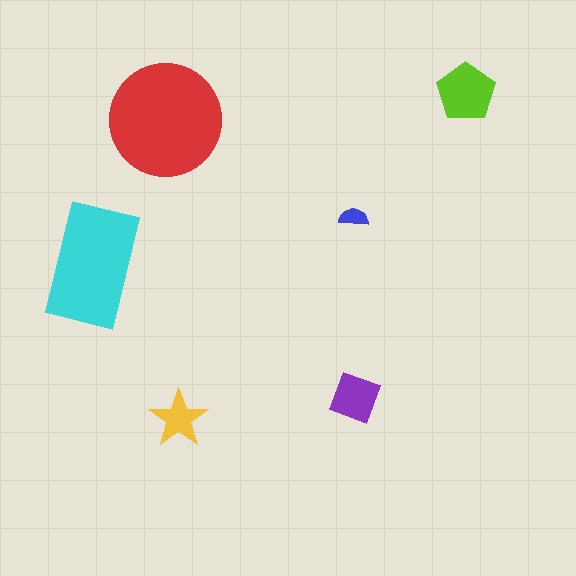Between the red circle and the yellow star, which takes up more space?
The red circle.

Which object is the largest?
The red circle.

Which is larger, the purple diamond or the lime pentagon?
The lime pentagon.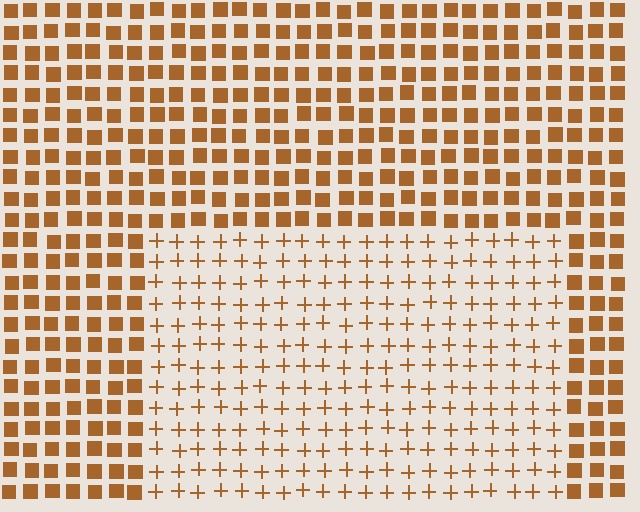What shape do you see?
I see a rectangle.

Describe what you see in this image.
The image is filled with small brown elements arranged in a uniform grid. A rectangle-shaped region contains plus signs, while the surrounding area contains squares. The boundary is defined purely by the change in element shape.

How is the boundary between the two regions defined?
The boundary is defined by a change in element shape: plus signs inside vs. squares outside. All elements share the same color and spacing.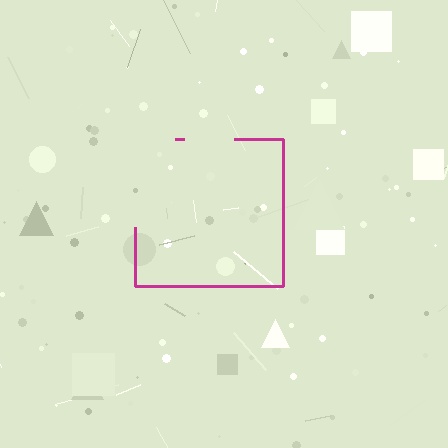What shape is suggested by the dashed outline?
The dashed outline suggests a square.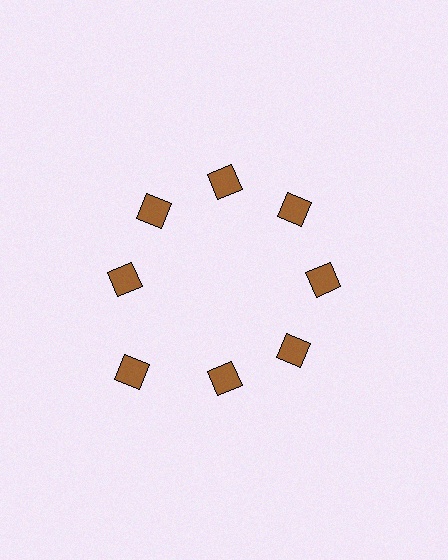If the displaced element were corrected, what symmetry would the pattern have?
It would have 8-fold rotational symmetry — the pattern would map onto itself every 45 degrees.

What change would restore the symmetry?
The symmetry would be restored by moving it inward, back onto the ring so that all 8 squares sit at equal angles and equal distance from the center.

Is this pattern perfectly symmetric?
No. The 8 brown squares are arranged in a ring, but one element near the 8 o'clock position is pushed outward from the center, breaking the 8-fold rotational symmetry.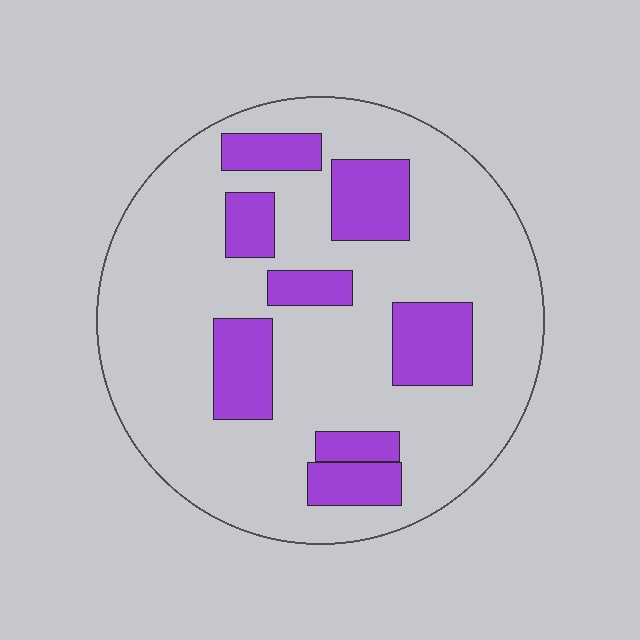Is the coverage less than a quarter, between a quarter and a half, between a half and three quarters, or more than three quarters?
Less than a quarter.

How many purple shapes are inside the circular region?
8.